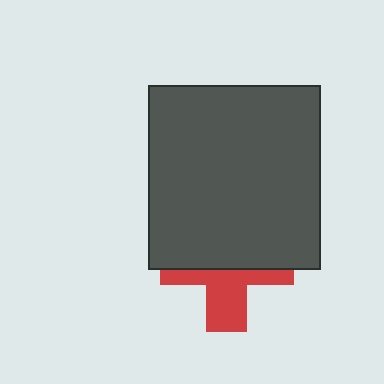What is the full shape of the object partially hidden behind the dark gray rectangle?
The partially hidden object is a red cross.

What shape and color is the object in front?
The object in front is a dark gray rectangle.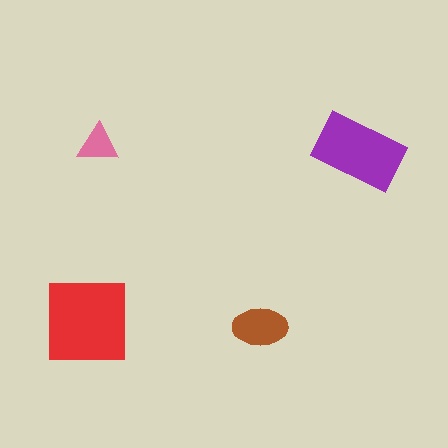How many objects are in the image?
There are 4 objects in the image.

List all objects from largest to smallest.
The red square, the purple rectangle, the brown ellipse, the pink triangle.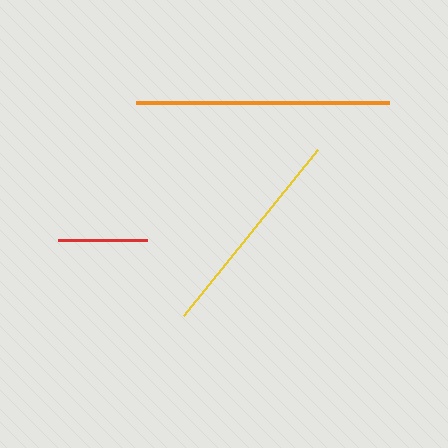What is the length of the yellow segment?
The yellow segment is approximately 213 pixels long.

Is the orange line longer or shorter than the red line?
The orange line is longer than the red line.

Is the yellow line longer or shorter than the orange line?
The orange line is longer than the yellow line.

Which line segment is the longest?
The orange line is the longest at approximately 253 pixels.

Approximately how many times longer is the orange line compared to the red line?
The orange line is approximately 2.9 times the length of the red line.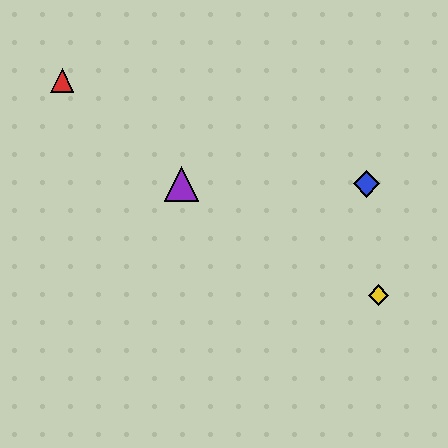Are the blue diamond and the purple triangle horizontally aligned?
Yes, both are at y≈184.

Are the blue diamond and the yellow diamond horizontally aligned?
No, the blue diamond is at y≈184 and the yellow diamond is at y≈295.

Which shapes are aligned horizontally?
The blue diamond, the green triangle, the purple triangle are aligned horizontally.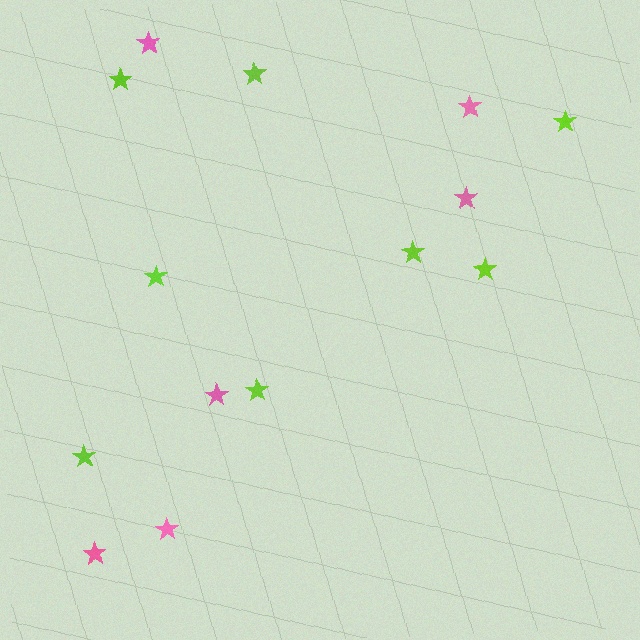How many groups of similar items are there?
There are 2 groups: one group of pink stars (6) and one group of lime stars (8).